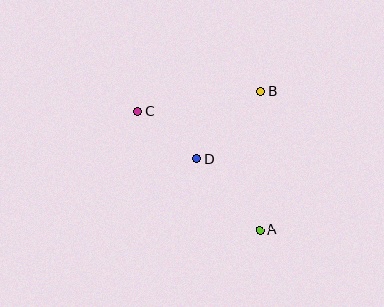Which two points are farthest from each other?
Points A and C are farthest from each other.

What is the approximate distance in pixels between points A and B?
The distance between A and B is approximately 138 pixels.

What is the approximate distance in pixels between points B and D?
The distance between B and D is approximately 93 pixels.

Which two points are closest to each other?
Points C and D are closest to each other.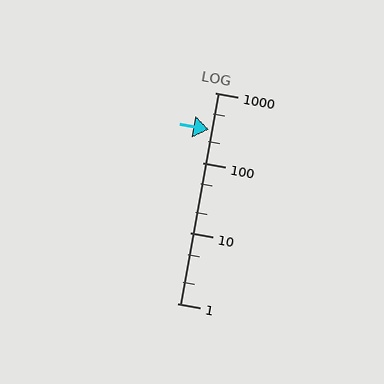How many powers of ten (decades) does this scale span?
The scale spans 3 decades, from 1 to 1000.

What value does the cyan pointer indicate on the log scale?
The pointer indicates approximately 300.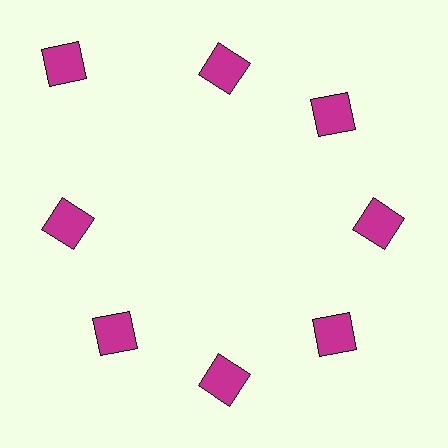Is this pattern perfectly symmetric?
No. The 8 magenta squares are arranged in a ring, but one element near the 10 o'clock position is pushed outward from the center, breaking the 8-fold rotational symmetry.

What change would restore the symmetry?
The symmetry would be restored by moving it inward, back onto the ring so that all 8 squares sit at equal angles and equal distance from the center.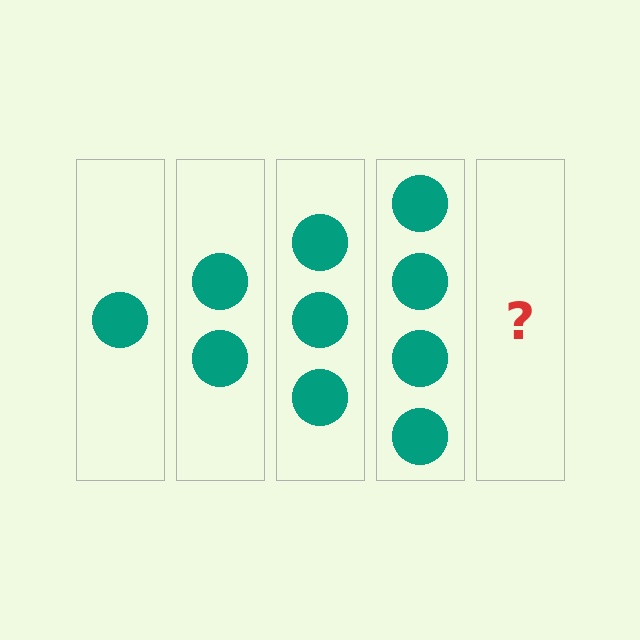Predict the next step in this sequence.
The next step is 5 circles.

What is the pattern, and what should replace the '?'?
The pattern is that each step adds one more circle. The '?' should be 5 circles.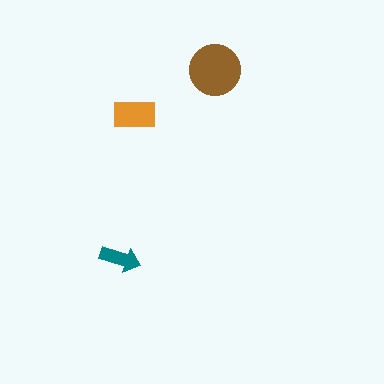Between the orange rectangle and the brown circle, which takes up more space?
The brown circle.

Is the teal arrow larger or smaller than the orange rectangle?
Smaller.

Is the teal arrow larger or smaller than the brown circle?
Smaller.